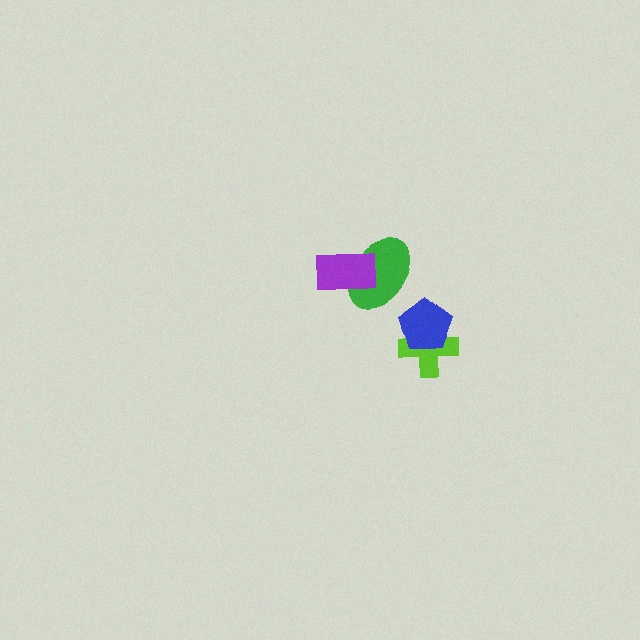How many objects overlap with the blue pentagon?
1 object overlaps with the blue pentagon.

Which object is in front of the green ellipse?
The purple rectangle is in front of the green ellipse.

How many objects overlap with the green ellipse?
1 object overlaps with the green ellipse.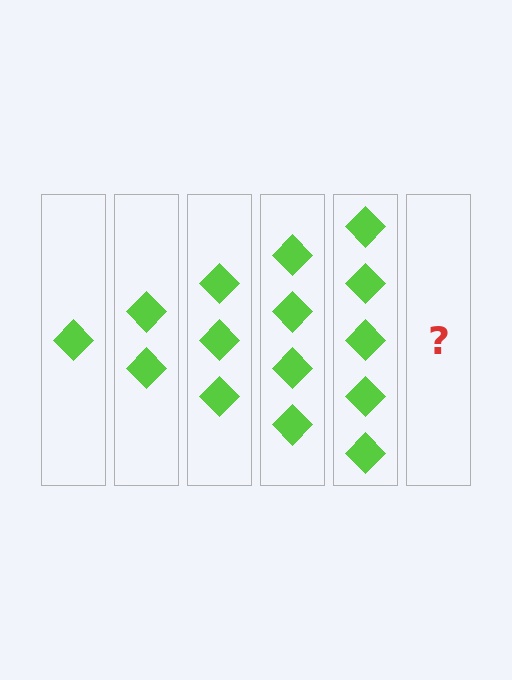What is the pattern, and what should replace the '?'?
The pattern is that each step adds one more diamond. The '?' should be 6 diamonds.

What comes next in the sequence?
The next element should be 6 diamonds.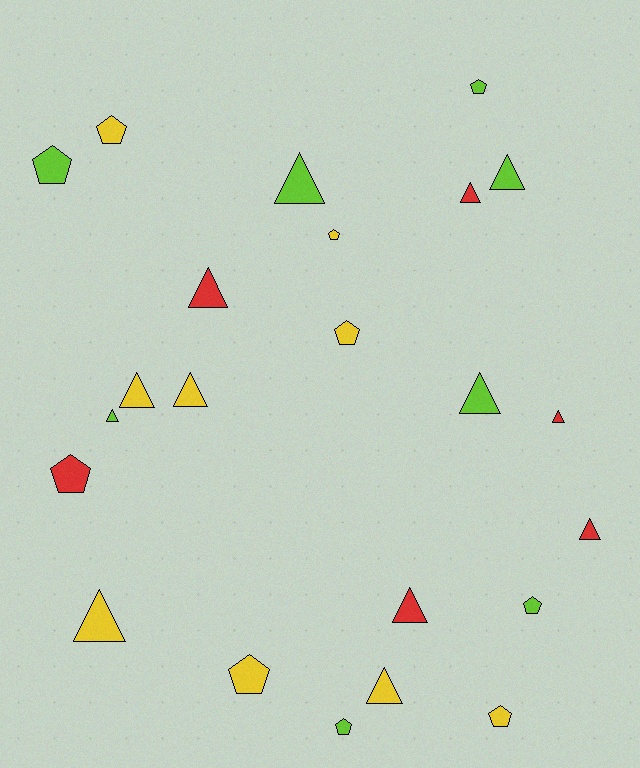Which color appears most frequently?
Yellow, with 9 objects.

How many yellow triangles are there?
There are 4 yellow triangles.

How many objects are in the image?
There are 23 objects.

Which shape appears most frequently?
Triangle, with 13 objects.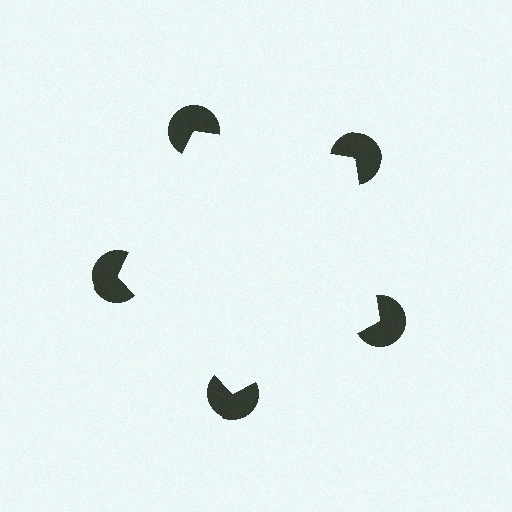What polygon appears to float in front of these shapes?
An illusory pentagon — its edges are inferred from the aligned wedge cuts in the pac-man discs, not physically drawn.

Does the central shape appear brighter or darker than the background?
It typically appears slightly brighter than the background, even though no actual brightness change is drawn.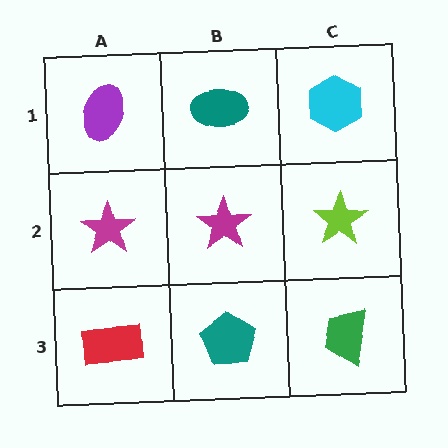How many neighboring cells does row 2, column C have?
3.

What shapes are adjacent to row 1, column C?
A lime star (row 2, column C), a teal ellipse (row 1, column B).